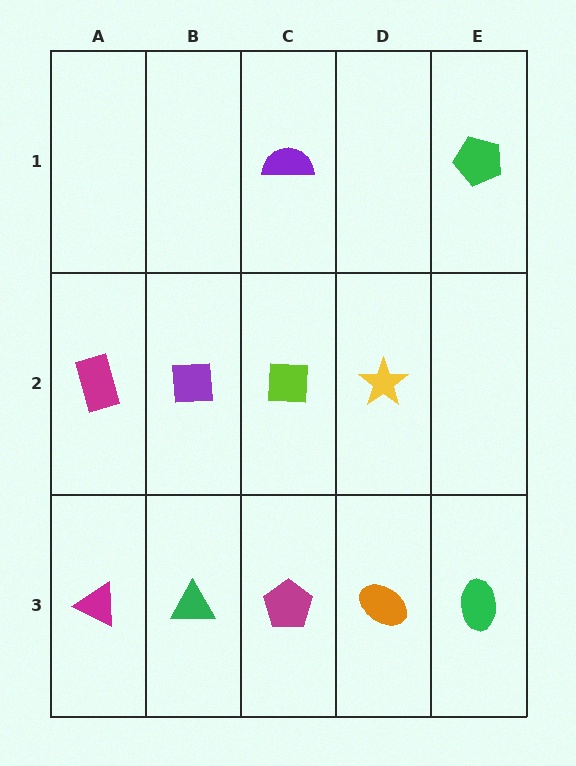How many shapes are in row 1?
2 shapes.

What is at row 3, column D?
An orange ellipse.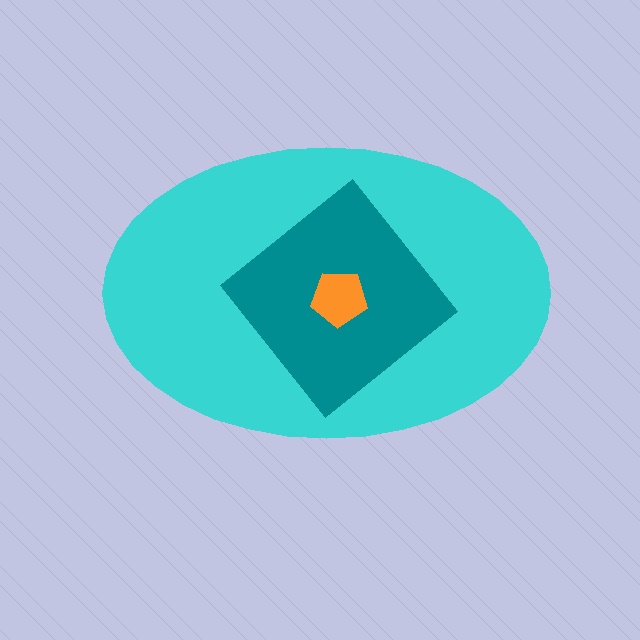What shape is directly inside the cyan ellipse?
The teal diamond.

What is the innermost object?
The orange pentagon.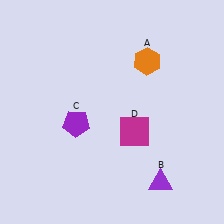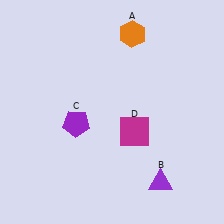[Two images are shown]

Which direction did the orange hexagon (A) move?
The orange hexagon (A) moved up.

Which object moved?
The orange hexagon (A) moved up.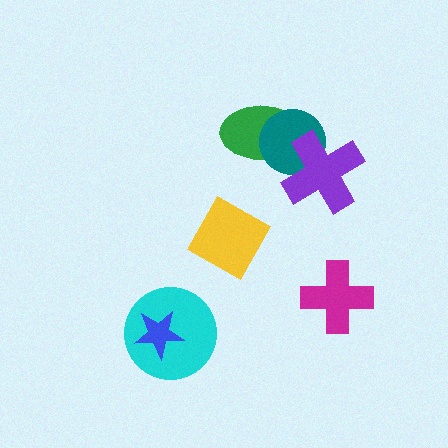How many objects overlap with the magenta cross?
0 objects overlap with the magenta cross.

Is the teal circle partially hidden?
Yes, it is partially covered by another shape.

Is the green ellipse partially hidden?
Yes, it is partially covered by another shape.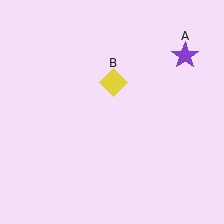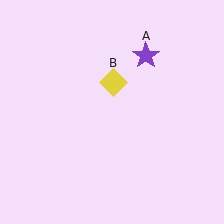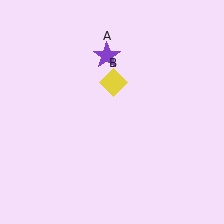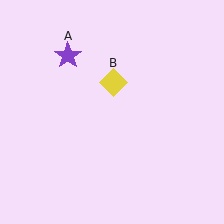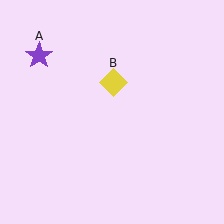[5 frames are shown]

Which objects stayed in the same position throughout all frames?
Yellow diamond (object B) remained stationary.